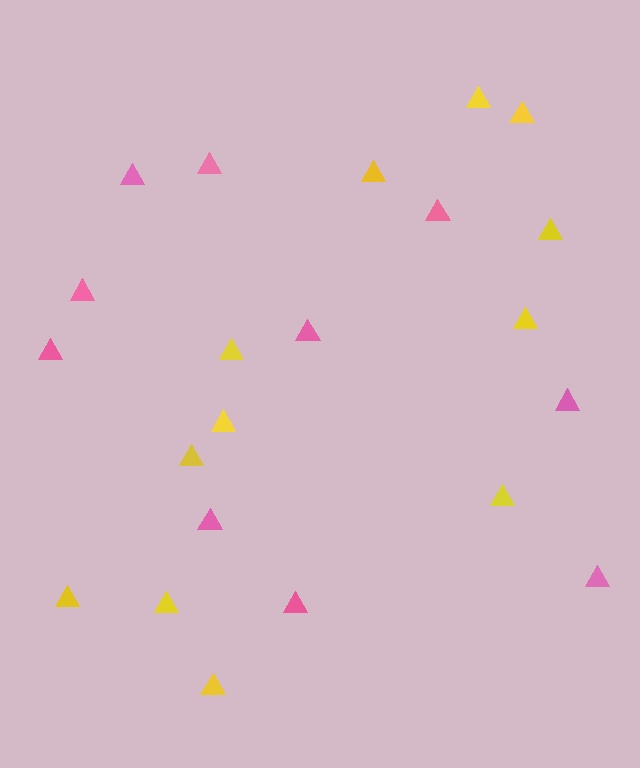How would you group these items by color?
There are 2 groups: one group of yellow triangles (12) and one group of pink triangles (10).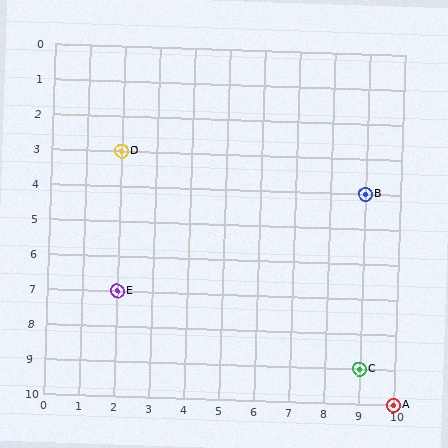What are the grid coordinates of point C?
Point C is at grid coordinates (9, 9).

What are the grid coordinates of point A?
Point A is at grid coordinates (10, 10).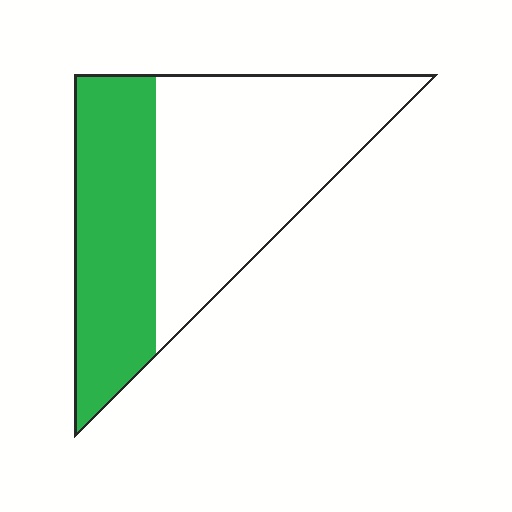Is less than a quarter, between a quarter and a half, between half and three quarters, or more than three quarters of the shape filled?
Between a quarter and a half.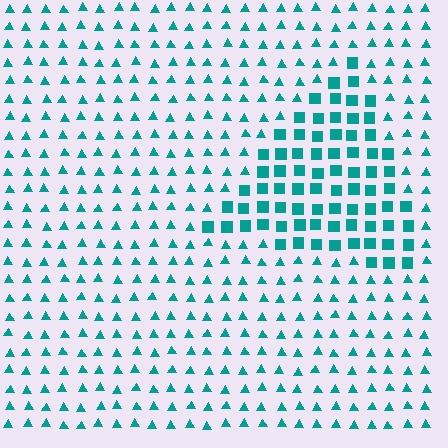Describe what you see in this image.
The image is filled with small teal elements arranged in a uniform grid. A triangle-shaped region contains squares, while the surrounding area contains triangles. The boundary is defined purely by the change in element shape.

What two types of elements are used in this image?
The image uses squares inside the triangle region and triangles outside it.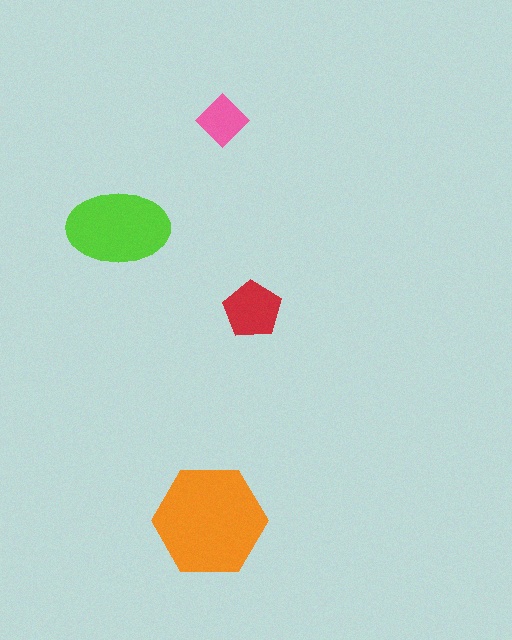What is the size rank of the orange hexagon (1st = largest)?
1st.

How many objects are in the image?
There are 4 objects in the image.